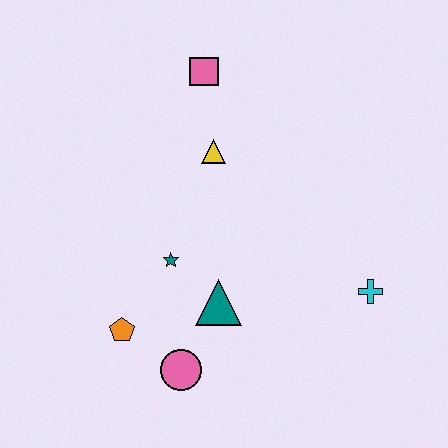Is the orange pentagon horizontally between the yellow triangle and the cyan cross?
No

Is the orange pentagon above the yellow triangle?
No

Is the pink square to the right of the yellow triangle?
No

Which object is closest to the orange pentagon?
The pink circle is closest to the orange pentagon.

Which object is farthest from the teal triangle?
The pink square is farthest from the teal triangle.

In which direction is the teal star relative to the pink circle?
The teal star is above the pink circle.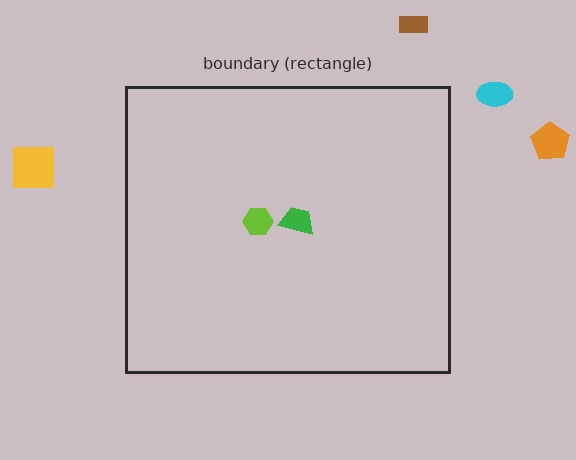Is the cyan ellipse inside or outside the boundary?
Outside.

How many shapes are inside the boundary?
2 inside, 4 outside.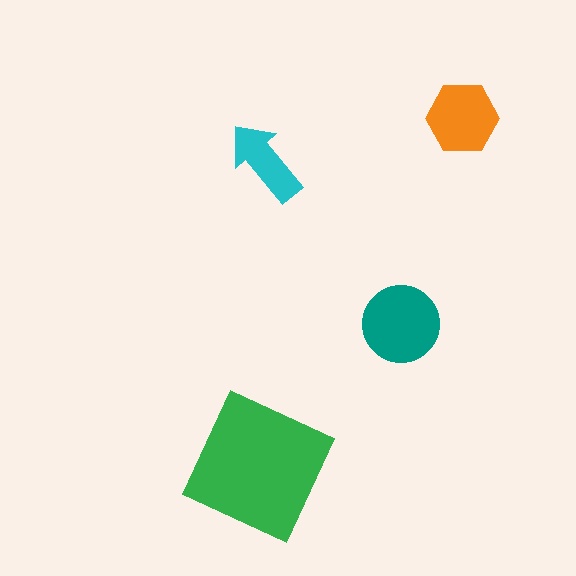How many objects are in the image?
There are 4 objects in the image.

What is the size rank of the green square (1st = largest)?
1st.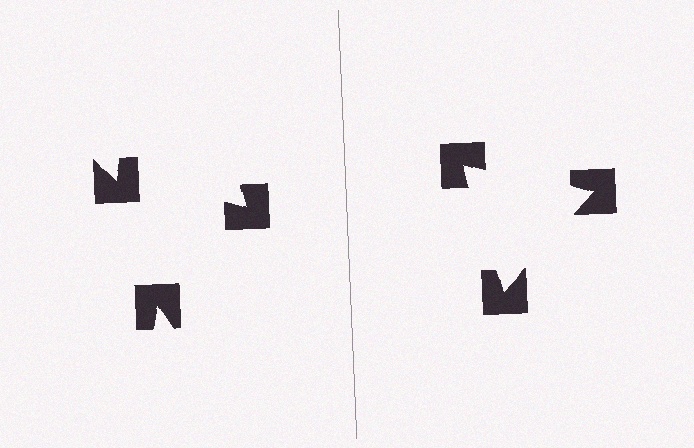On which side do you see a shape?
An illusory triangle appears on the right side. On the left side the wedge cuts are rotated, so no coherent shape forms.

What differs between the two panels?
The notched squares are positioned identically on both sides; only the wedge orientations differ. On the right they align to a triangle; on the left they are misaligned.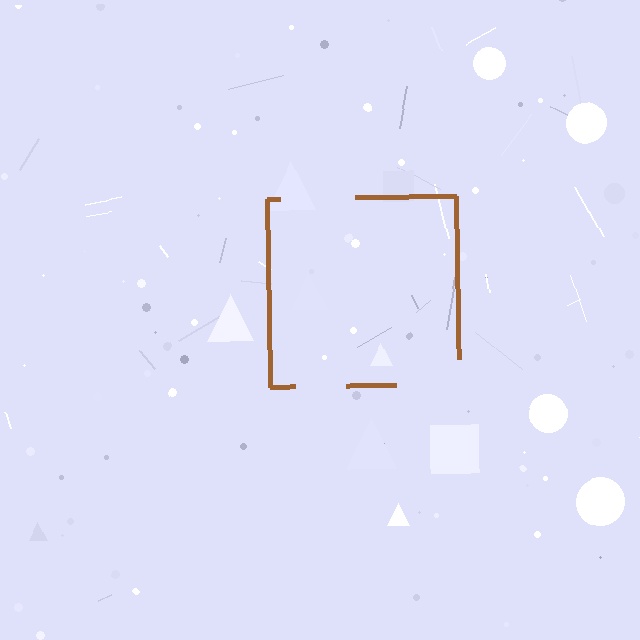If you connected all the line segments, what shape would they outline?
They would outline a square.